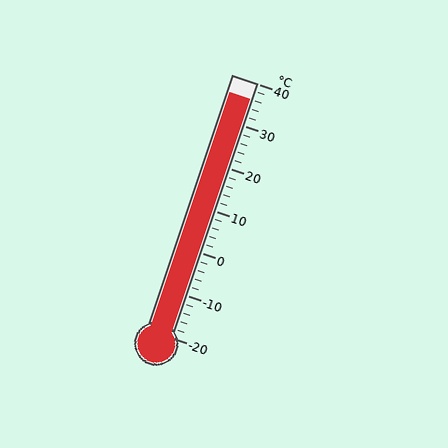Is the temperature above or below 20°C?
The temperature is above 20°C.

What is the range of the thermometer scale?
The thermometer scale ranges from -20°C to 40°C.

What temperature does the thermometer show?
The thermometer shows approximately 36°C.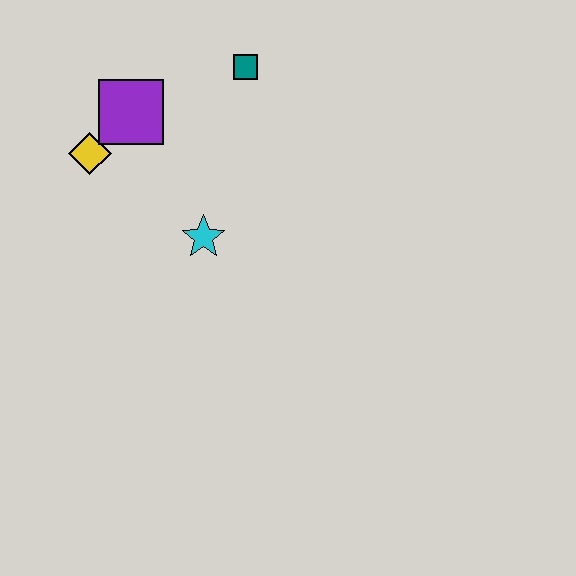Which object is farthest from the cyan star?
The teal square is farthest from the cyan star.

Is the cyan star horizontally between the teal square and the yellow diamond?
Yes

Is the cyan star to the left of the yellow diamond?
No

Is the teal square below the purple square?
No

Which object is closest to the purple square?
The yellow diamond is closest to the purple square.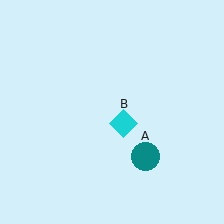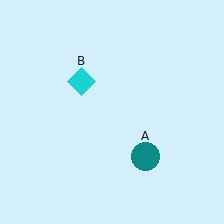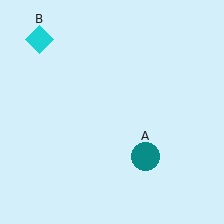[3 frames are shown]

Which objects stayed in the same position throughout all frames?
Teal circle (object A) remained stationary.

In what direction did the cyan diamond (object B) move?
The cyan diamond (object B) moved up and to the left.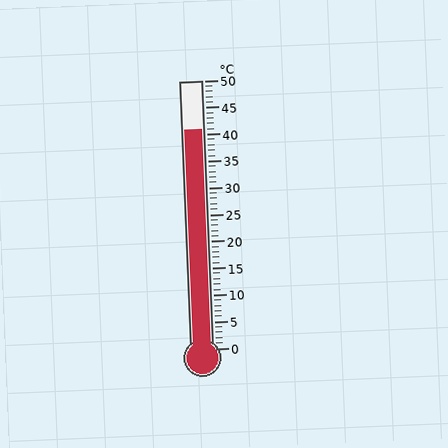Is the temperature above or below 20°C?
The temperature is above 20°C.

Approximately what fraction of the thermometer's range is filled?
The thermometer is filled to approximately 80% of its range.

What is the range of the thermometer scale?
The thermometer scale ranges from 0°C to 50°C.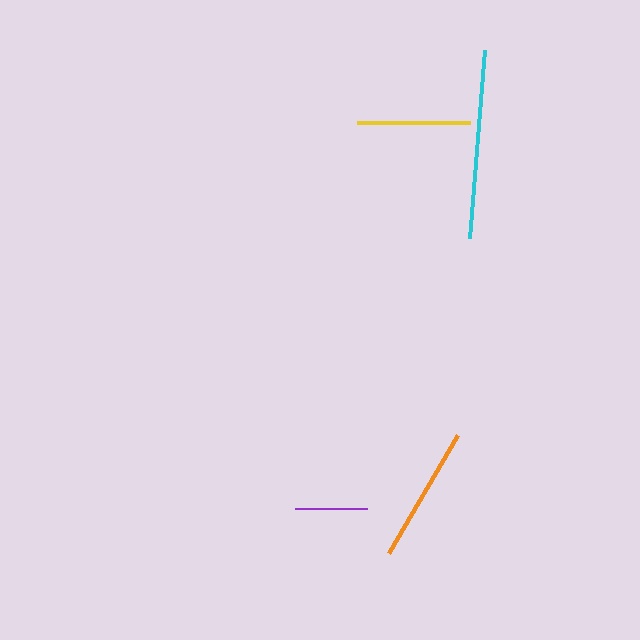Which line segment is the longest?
The cyan line is the longest at approximately 189 pixels.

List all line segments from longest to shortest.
From longest to shortest: cyan, orange, yellow, purple.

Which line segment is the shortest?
The purple line is the shortest at approximately 72 pixels.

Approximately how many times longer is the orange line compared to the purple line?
The orange line is approximately 1.9 times the length of the purple line.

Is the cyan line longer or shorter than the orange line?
The cyan line is longer than the orange line.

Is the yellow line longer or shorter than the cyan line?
The cyan line is longer than the yellow line.